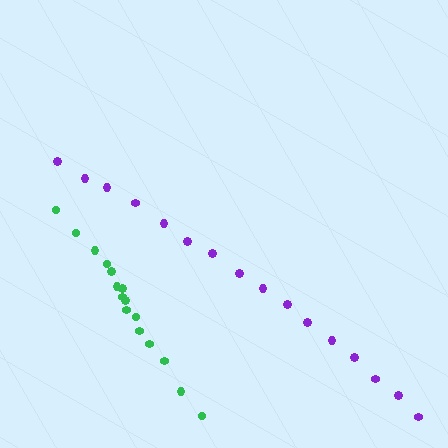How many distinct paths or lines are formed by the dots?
There are 2 distinct paths.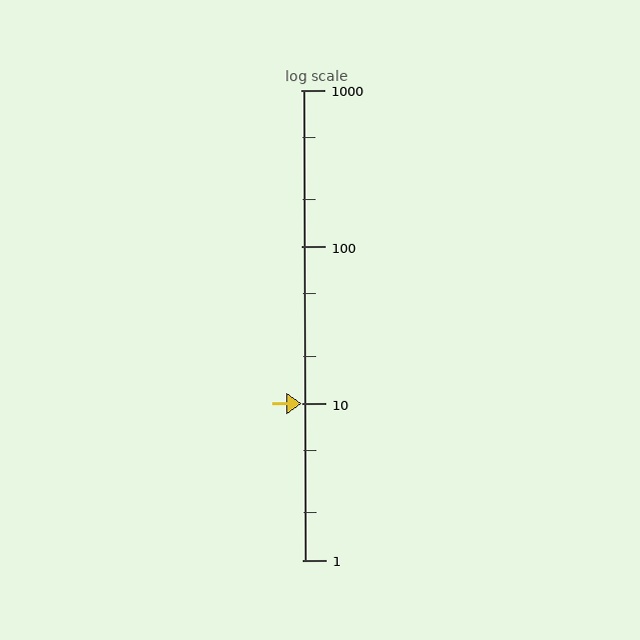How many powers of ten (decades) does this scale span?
The scale spans 3 decades, from 1 to 1000.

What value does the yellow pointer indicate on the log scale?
The pointer indicates approximately 10.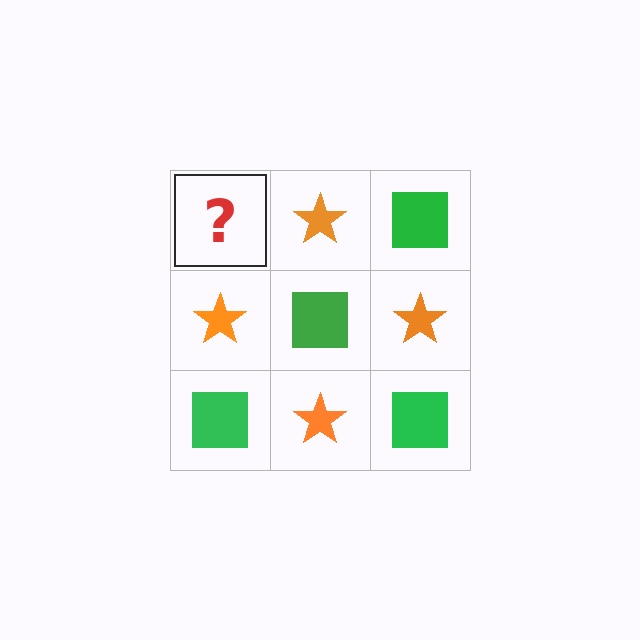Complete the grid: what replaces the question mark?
The question mark should be replaced with a green square.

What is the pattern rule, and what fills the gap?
The rule is that it alternates green square and orange star in a checkerboard pattern. The gap should be filled with a green square.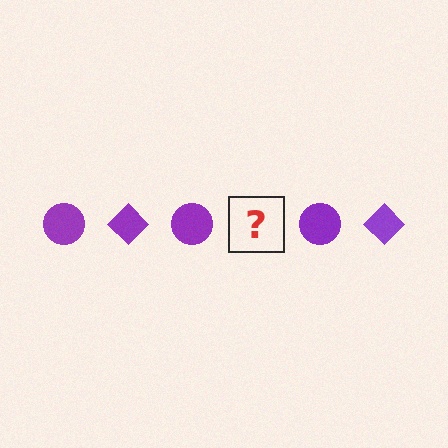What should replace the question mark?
The question mark should be replaced with a purple diamond.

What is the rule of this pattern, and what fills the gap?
The rule is that the pattern cycles through circle, diamond shapes in purple. The gap should be filled with a purple diamond.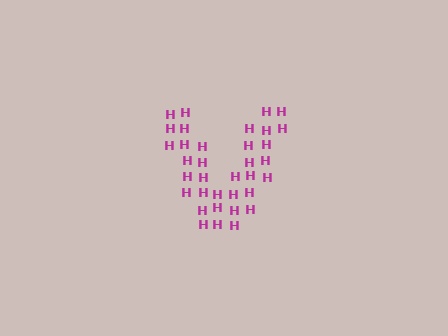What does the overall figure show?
The overall figure shows the letter V.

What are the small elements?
The small elements are letter H's.